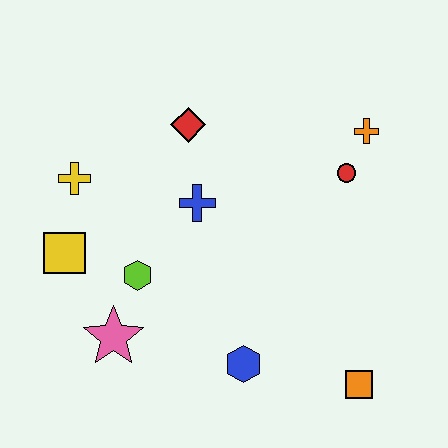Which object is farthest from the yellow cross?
The orange square is farthest from the yellow cross.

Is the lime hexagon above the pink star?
Yes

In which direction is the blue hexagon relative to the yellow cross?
The blue hexagon is below the yellow cross.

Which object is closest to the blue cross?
The red diamond is closest to the blue cross.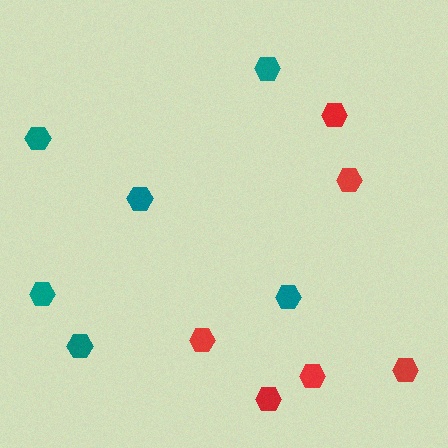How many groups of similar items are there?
There are 2 groups: one group of red hexagons (6) and one group of teal hexagons (6).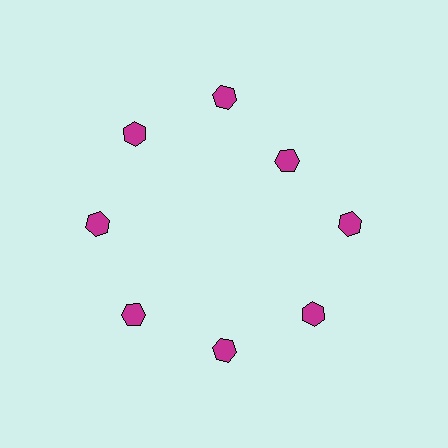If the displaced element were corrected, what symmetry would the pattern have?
It would have 8-fold rotational symmetry — the pattern would map onto itself every 45 degrees.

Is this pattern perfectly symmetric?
No. The 8 magenta hexagons are arranged in a ring, but one element near the 2 o'clock position is pulled inward toward the center, breaking the 8-fold rotational symmetry.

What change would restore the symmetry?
The symmetry would be restored by moving it outward, back onto the ring so that all 8 hexagons sit at equal angles and equal distance from the center.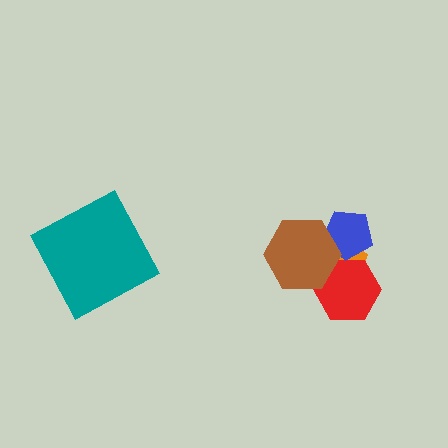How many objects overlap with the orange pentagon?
3 objects overlap with the orange pentagon.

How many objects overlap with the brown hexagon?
3 objects overlap with the brown hexagon.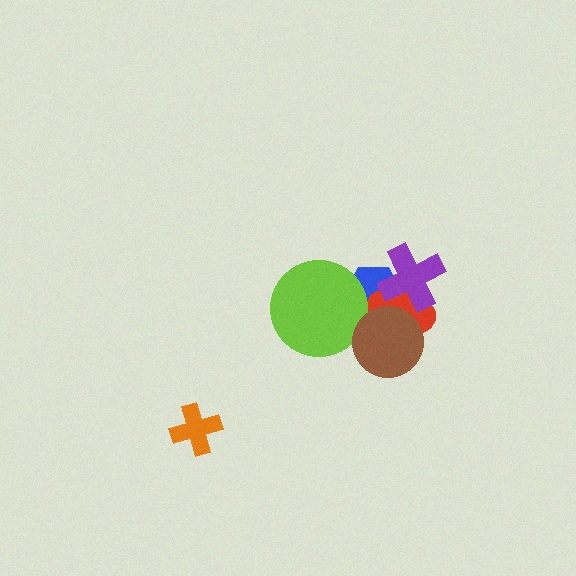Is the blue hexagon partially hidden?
Yes, it is partially covered by another shape.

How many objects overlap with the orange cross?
0 objects overlap with the orange cross.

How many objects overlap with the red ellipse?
3 objects overlap with the red ellipse.